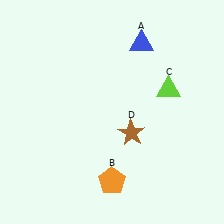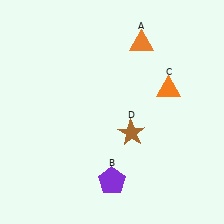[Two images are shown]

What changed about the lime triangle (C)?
In Image 1, C is lime. In Image 2, it changed to orange.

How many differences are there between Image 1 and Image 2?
There are 3 differences between the two images.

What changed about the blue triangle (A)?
In Image 1, A is blue. In Image 2, it changed to orange.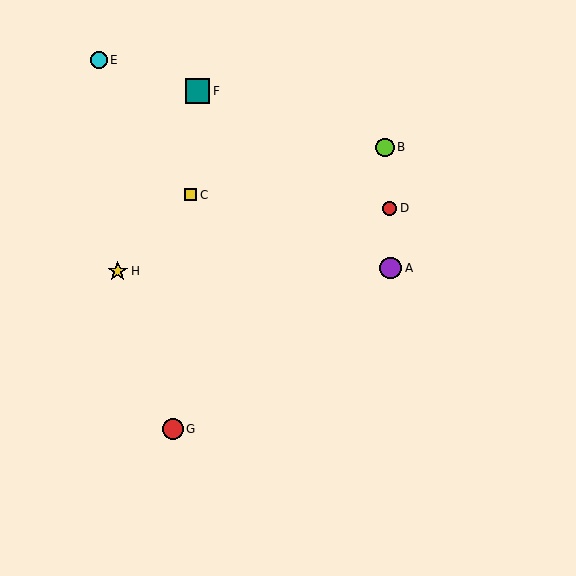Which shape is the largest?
The teal square (labeled F) is the largest.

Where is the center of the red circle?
The center of the red circle is at (173, 429).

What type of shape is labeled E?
Shape E is a cyan circle.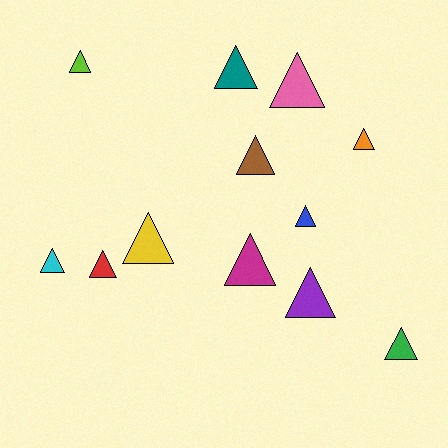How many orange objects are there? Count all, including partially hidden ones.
There is 1 orange object.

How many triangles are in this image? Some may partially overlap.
There are 12 triangles.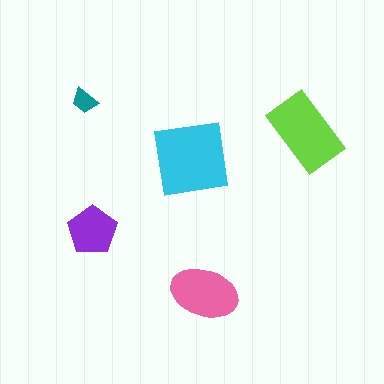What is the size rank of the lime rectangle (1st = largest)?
2nd.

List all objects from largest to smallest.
The cyan square, the lime rectangle, the pink ellipse, the purple pentagon, the teal trapezoid.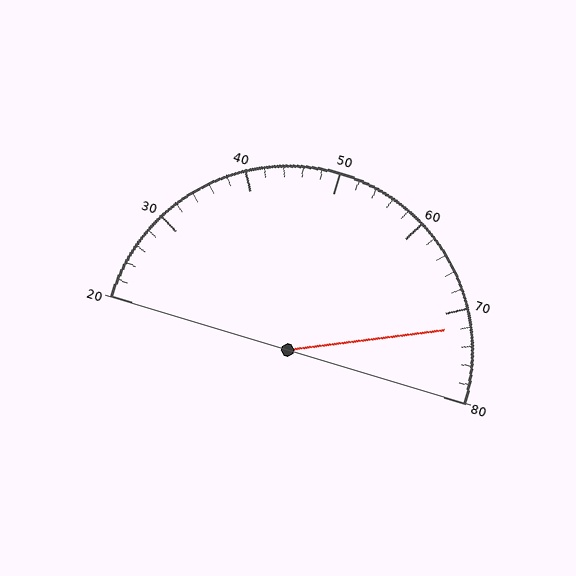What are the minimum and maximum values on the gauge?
The gauge ranges from 20 to 80.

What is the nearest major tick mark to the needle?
The nearest major tick mark is 70.